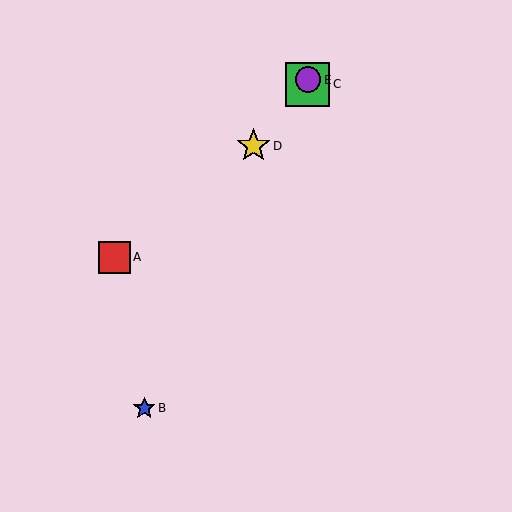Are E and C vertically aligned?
Yes, both are at x≈308.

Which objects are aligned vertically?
Objects C, E are aligned vertically.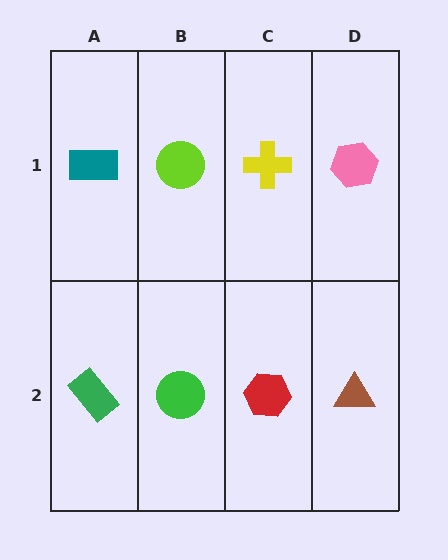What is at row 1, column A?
A teal rectangle.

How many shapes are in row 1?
4 shapes.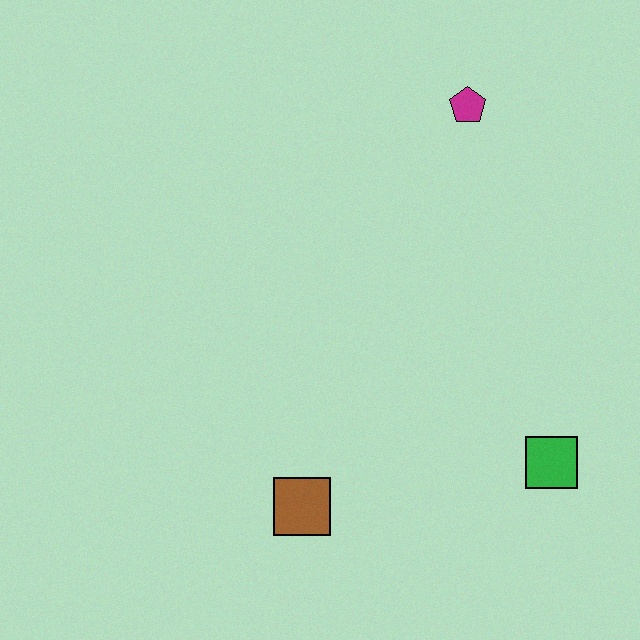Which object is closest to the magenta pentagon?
The green square is closest to the magenta pentagon.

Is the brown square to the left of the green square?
Yes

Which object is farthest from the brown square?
The magenta pentagon is farthest from the brown square.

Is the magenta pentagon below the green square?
No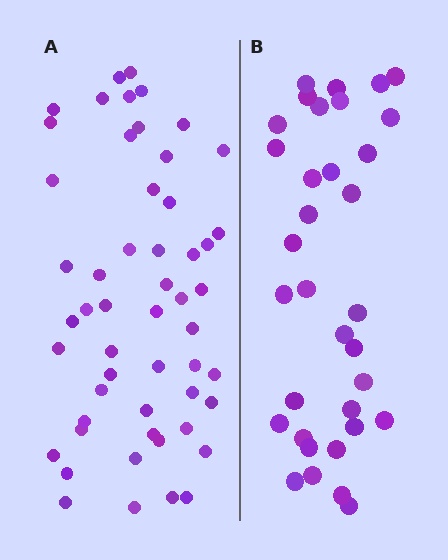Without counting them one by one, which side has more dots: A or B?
Region A (the left region) has more dots.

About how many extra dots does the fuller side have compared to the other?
Region A has approximately 20 more dots than region B.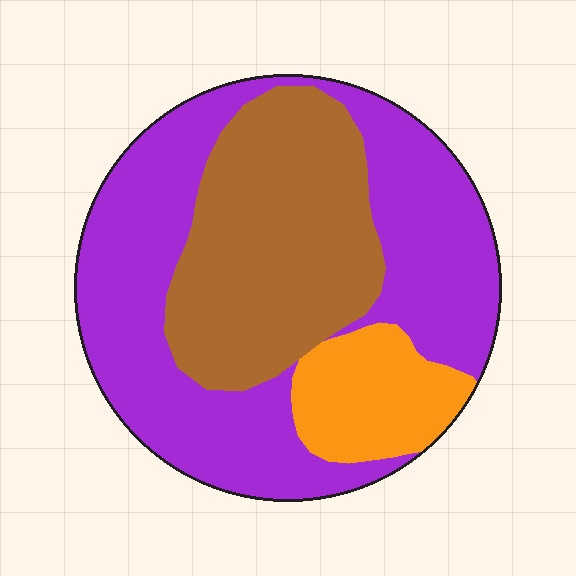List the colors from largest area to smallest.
From largest to smallest: purple, brown, orange.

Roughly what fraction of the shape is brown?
Brown covers roughly 35% of the shape.